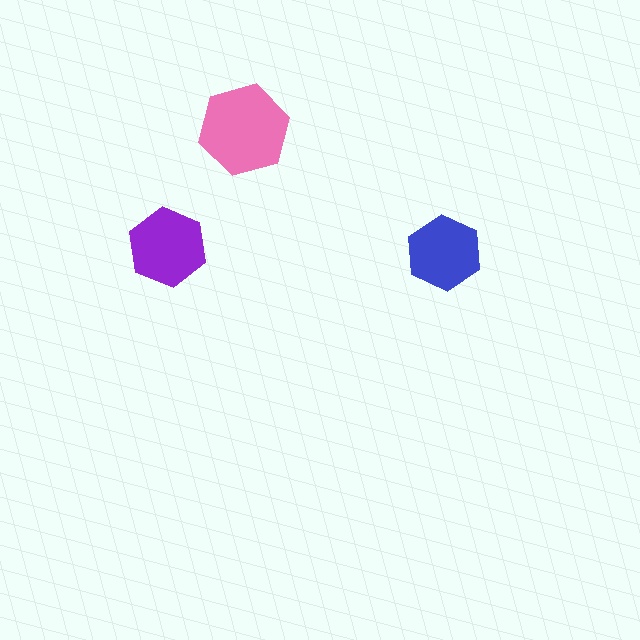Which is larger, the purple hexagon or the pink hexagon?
The pink one.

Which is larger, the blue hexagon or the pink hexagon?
The pink one.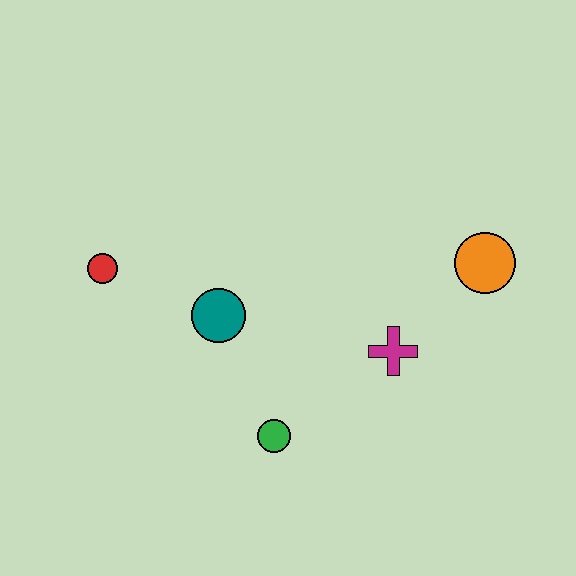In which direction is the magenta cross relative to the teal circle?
The magenta cross is to the right of the teal circle.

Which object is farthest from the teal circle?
The orange circle is farthest from the teal circle.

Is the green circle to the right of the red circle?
Yes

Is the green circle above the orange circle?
No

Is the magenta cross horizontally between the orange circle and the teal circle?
Yes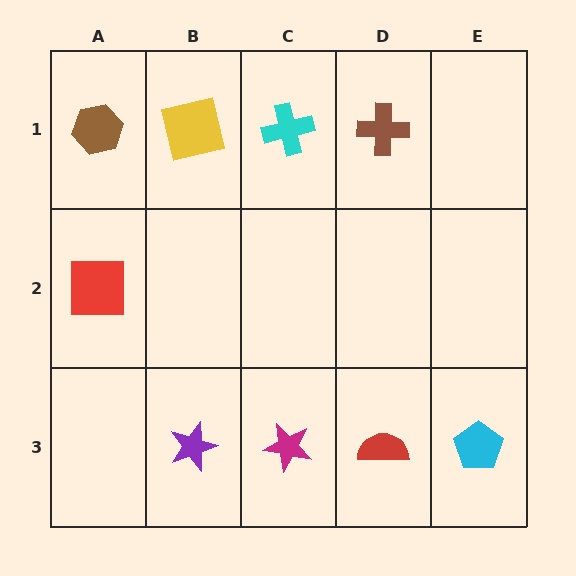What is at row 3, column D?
A red semicircle.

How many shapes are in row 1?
4 shapes.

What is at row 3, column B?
A purple star.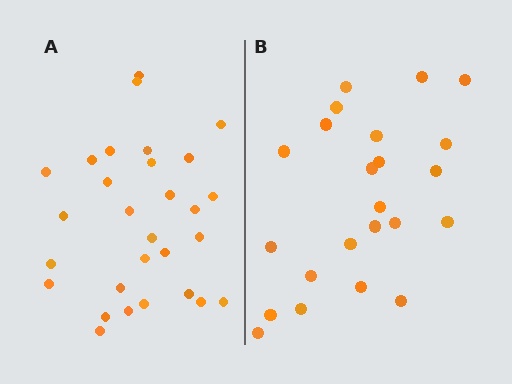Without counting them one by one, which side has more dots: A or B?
Region A (the left region) has more dots.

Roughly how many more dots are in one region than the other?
Region A has about 6 more dots than region B.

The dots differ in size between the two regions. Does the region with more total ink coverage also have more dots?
No. Region B has more total ink coverage because its dots are larger, but region A actually contains more individual dots. Total area can be misleading — the number of items is what matters here.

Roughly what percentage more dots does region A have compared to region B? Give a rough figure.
About 25% more.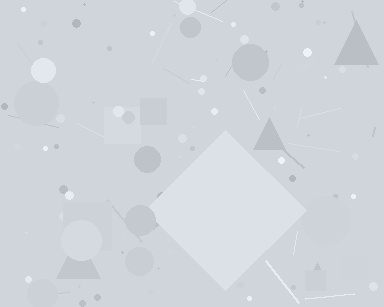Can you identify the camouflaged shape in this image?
The camouflaged shape is a diamond.